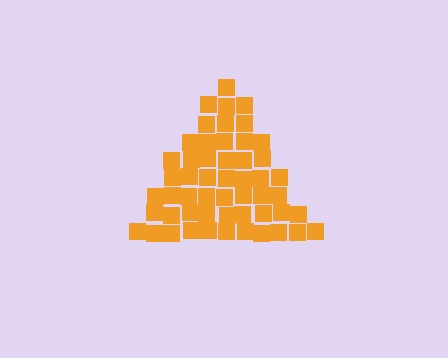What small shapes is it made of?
It is made of small squares.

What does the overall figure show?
The overall figure shows a triangle.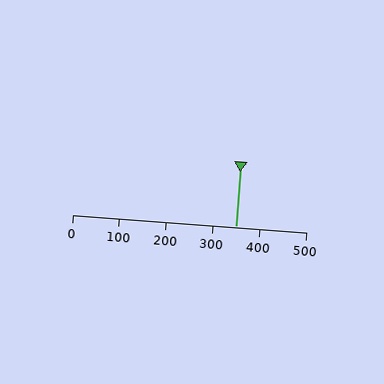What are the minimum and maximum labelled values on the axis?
The axis runs from 0 to 500.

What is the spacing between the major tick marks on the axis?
The major ticks are spaced 100 apart.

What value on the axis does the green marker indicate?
The marker indicates approximately 350.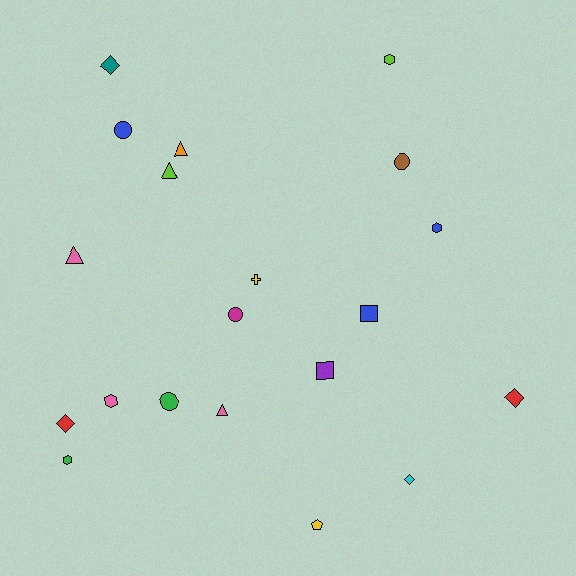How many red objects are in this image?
There are 2 red objects.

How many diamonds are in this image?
There are 4 diamonds.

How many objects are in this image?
There are 20 objects.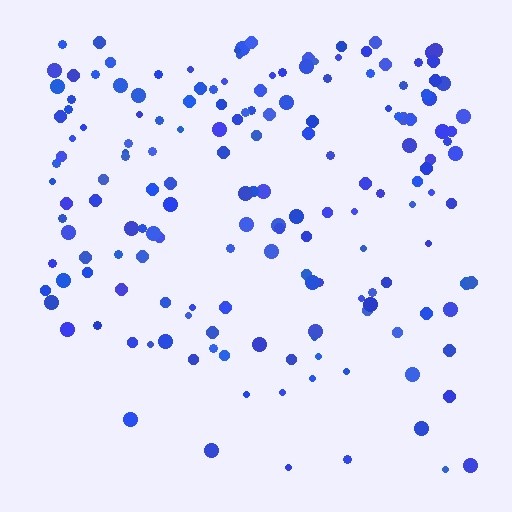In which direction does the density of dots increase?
From bottom to top, with the top side densest.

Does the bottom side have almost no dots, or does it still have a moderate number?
Still a moderate number, just noticeably fewer than the top.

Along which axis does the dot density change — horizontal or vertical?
Vertical.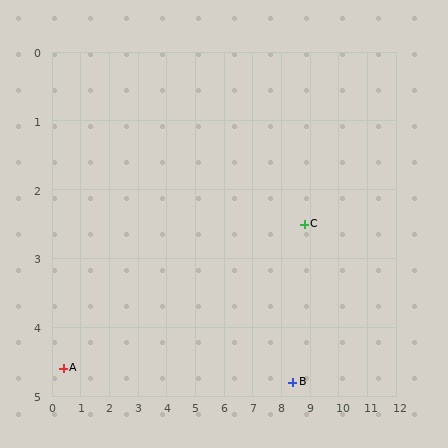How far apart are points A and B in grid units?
Points A and B are about 8.0 grid units apart.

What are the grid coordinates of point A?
Point A is at approximately (0.4, 4.6).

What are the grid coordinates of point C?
Point C is at approximately (8.8, 2.5).